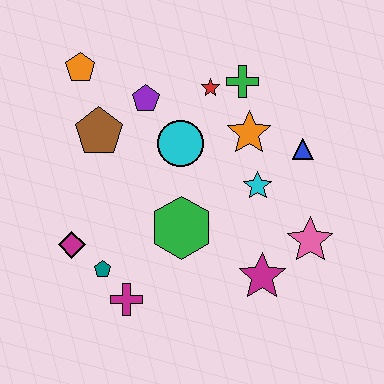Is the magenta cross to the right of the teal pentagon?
Yes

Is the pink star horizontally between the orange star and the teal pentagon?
No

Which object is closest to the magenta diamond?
The teal pentagon is closest to the magenta diamond.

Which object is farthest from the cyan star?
The orange pentagon is farthest from the cyan star.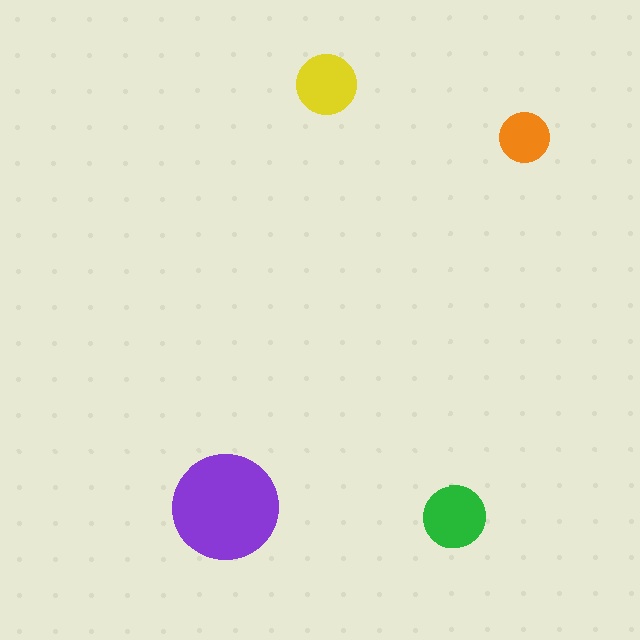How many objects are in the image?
There are 4 objects in the image.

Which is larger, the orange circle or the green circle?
The green one.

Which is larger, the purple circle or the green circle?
The purple one.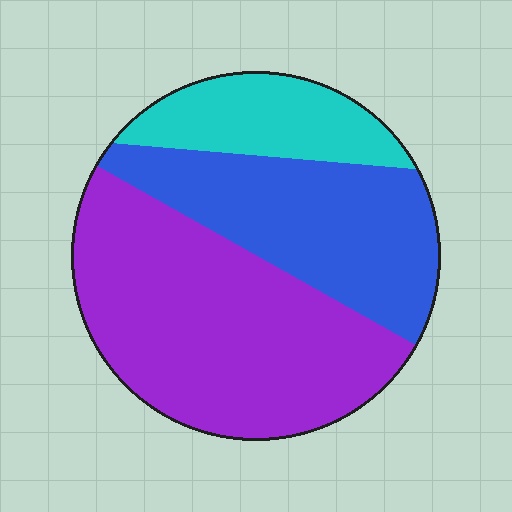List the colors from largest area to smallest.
From largest to smallest: purple, blue, cyan.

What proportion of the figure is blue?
Blue takes up about one third (1/3) of the figure.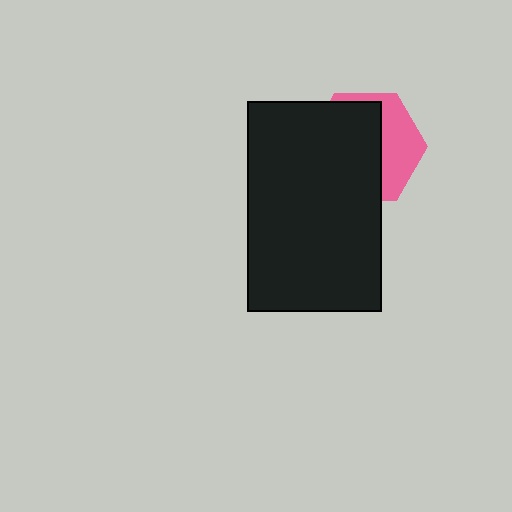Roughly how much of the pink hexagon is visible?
A small part of it is visible (roughly 37%).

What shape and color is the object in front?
The object in front is a black rectangle.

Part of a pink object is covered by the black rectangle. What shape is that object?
It is a hexagon.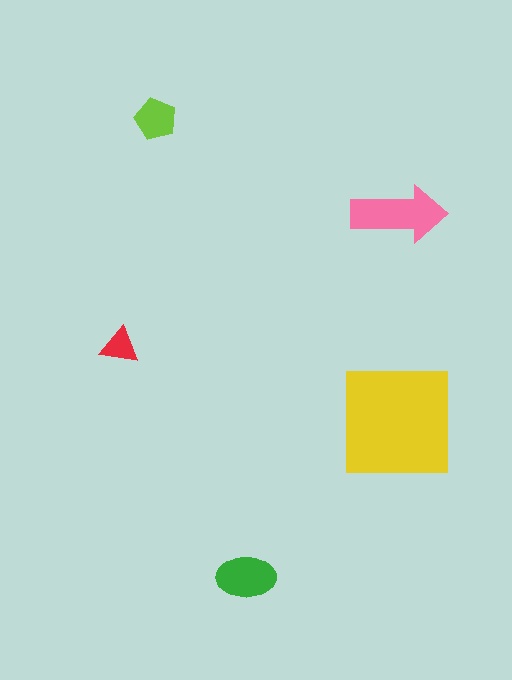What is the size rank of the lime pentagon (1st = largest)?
4th.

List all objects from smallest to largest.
The red triangle, the lime pentagon, the green ellipse, the pink arrow, the yellow square.